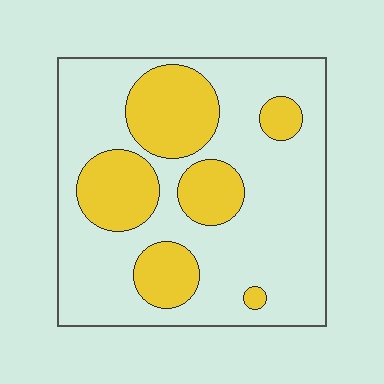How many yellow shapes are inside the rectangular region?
6.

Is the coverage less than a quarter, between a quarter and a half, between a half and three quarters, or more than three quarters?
Between a quarter and a half.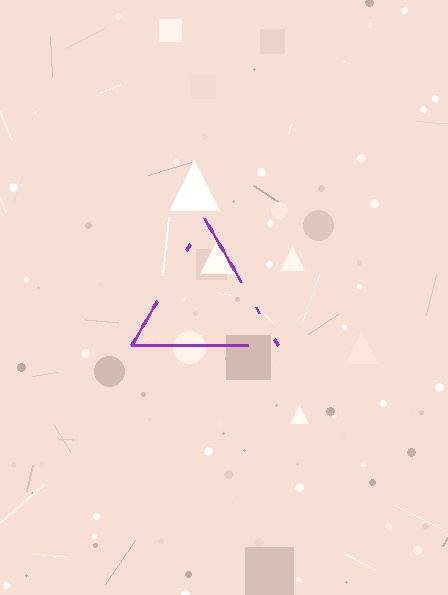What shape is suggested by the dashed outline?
The dashed outline suggests a triangle.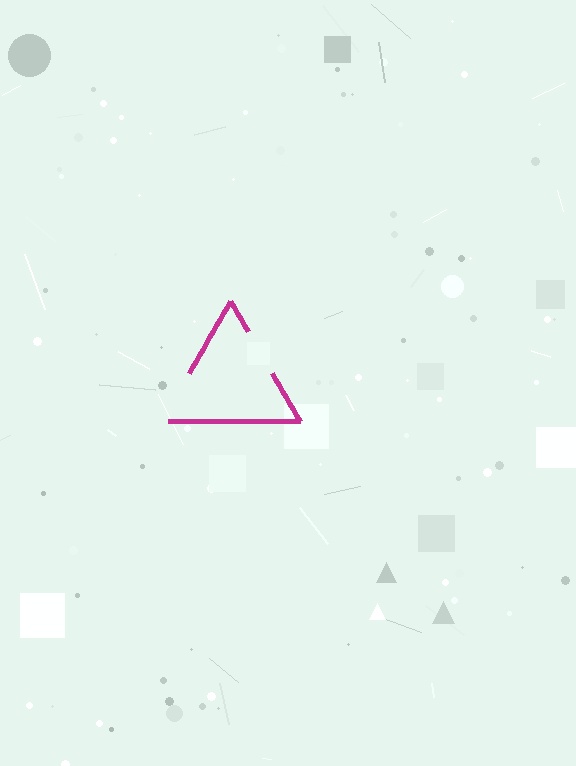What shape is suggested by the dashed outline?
The dashed outline suggests a triangle.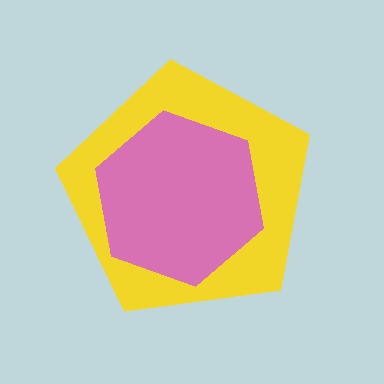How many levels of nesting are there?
2.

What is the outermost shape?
The yellow pentagon.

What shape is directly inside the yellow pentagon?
The pink hexagon.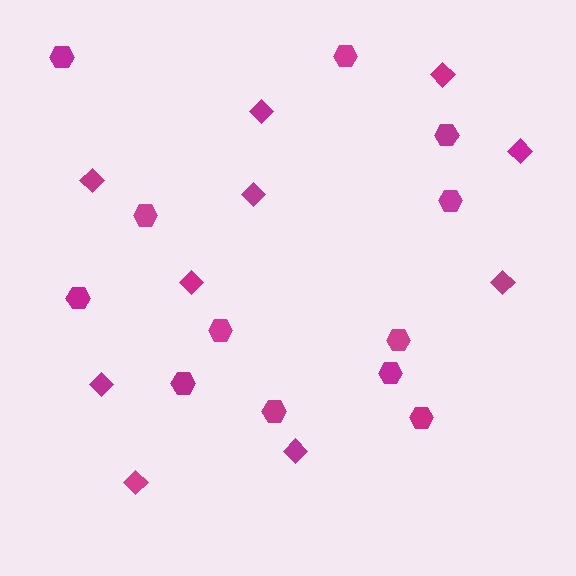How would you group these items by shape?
There are 2 groups: one group of hexagons (12) and one group of diamonds (10).